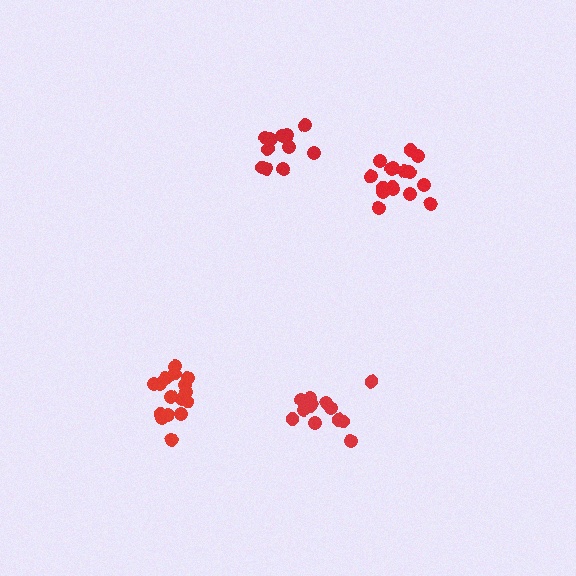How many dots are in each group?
Group 1: 13 dots, Group 2: 16 dots, Group 3: 16 dots, Group 4: 11 dots (56 total).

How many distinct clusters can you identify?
There are 4 distinct clusters.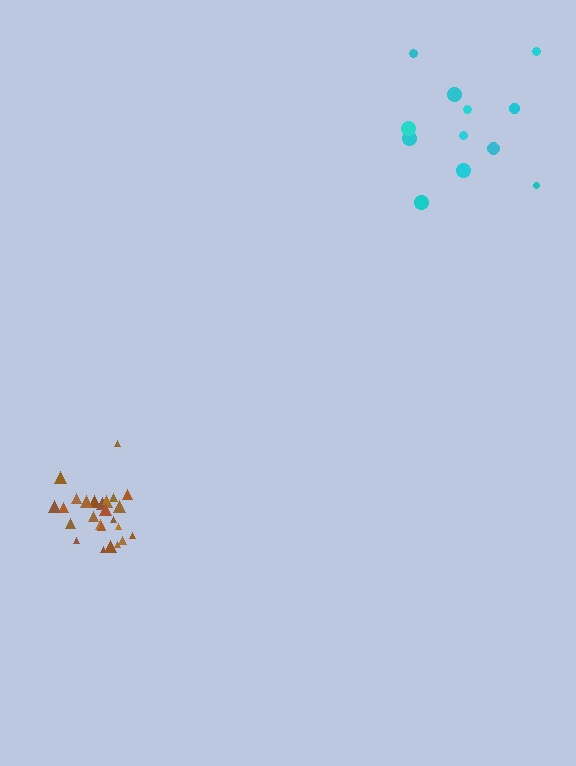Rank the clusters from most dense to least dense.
brown, cyan.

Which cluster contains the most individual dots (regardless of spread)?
Brown (26).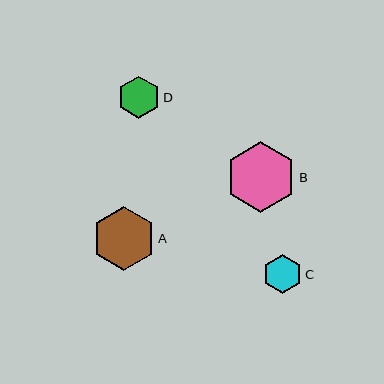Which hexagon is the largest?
Hexagon B is the largest with a size of approximately 71 pixels.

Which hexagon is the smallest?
Hexagon C is the smallest with a size of approximately 40 pixels.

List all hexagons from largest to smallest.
From largest to smallest: B, A, D, C.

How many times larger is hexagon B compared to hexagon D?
Hexagon B is approximately 1.7 times the size of hexagon D.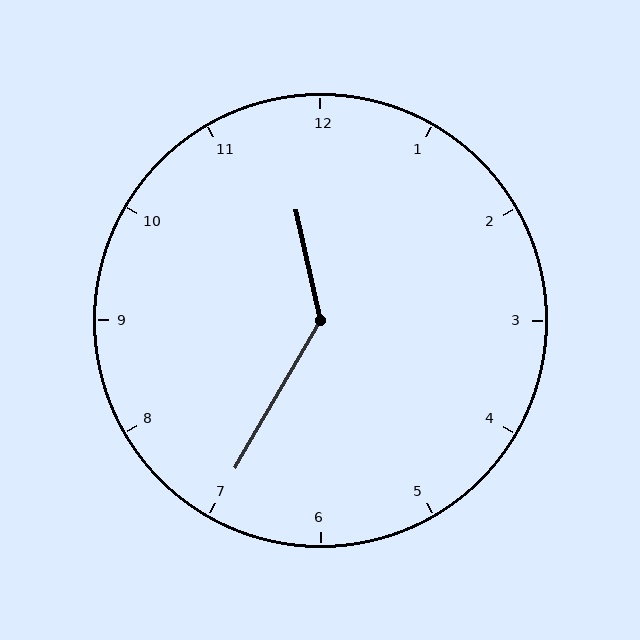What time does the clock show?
11:35.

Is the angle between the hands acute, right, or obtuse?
It is obtuse.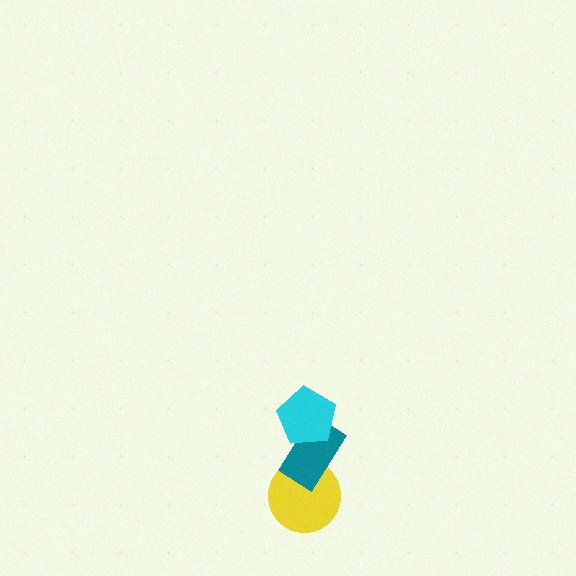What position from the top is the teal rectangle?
The teal rectangle is 2nd from the top.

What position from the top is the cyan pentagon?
The cyan pentagon is 1st from the top.